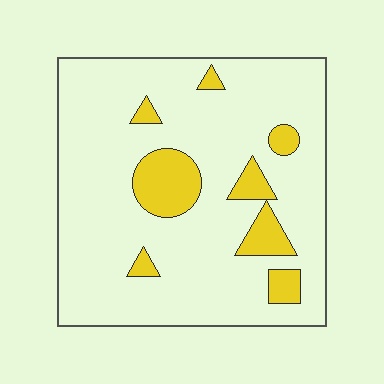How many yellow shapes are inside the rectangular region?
8.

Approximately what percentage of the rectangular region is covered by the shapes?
Approximately 15%.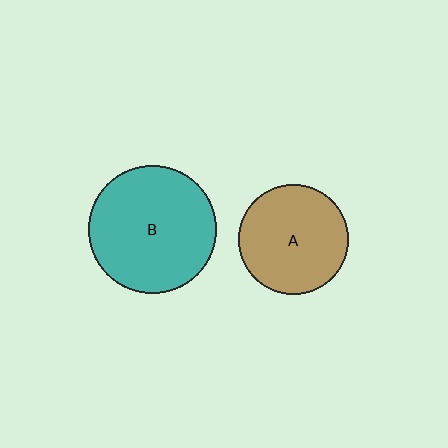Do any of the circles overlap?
No, none of the circles overlap.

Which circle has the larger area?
Circle B (teal).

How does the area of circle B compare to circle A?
Approximately 1.4 times.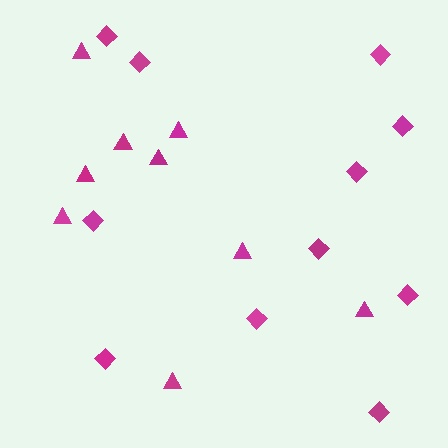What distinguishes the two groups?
There are 2 groups: one group of triangles (9) and one group of diamonds (11).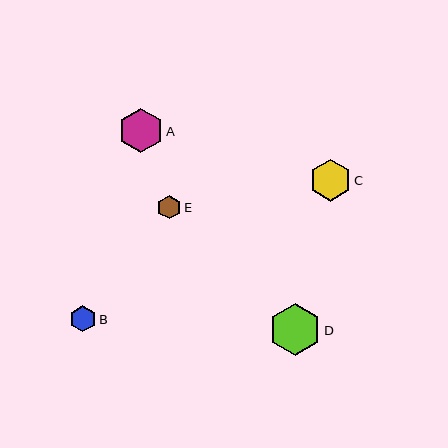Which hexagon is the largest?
Hexagon D is the largest with a size of approximately 52 pixels.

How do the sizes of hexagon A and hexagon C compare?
Hexagon A and hexagon C are approximately the same size.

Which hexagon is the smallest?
Hexagon E is the smallest with a size of approximately 24 pixels.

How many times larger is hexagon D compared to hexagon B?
Hexagon D is approximately 2.0 times the size of hexagon B.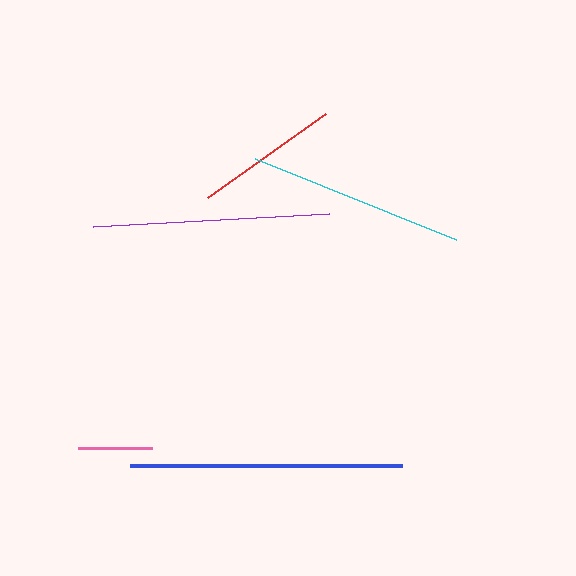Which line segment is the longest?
The blue line is the longest at approximately 271 pixels.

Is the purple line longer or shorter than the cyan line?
The purple line is longer than the cyan line.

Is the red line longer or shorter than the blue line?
The blue line is longer than the red line.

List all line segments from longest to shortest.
From longest to shortest: blue, purple, cyan, red, pink.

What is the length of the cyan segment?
The cyan segment is approximately 217 pixels long.